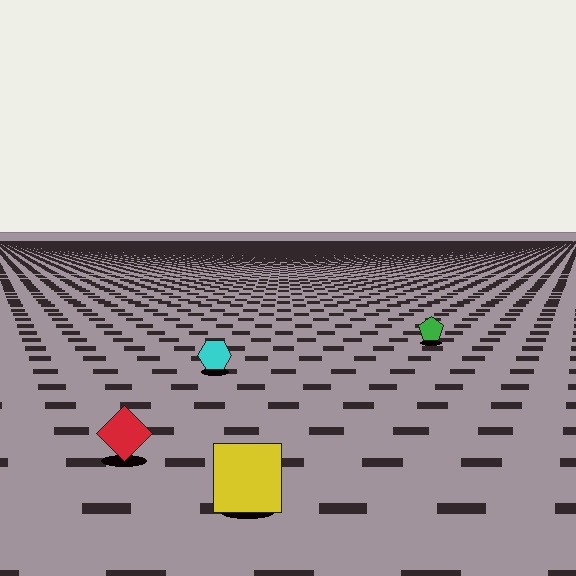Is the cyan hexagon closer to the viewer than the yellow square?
No. The yellow square is closer — you can tell from the texture gradient: the ground texture is coarser near it.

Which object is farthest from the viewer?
The green pentagon is farthest from the viewer. It appears smaller and the ground texture around it is denser.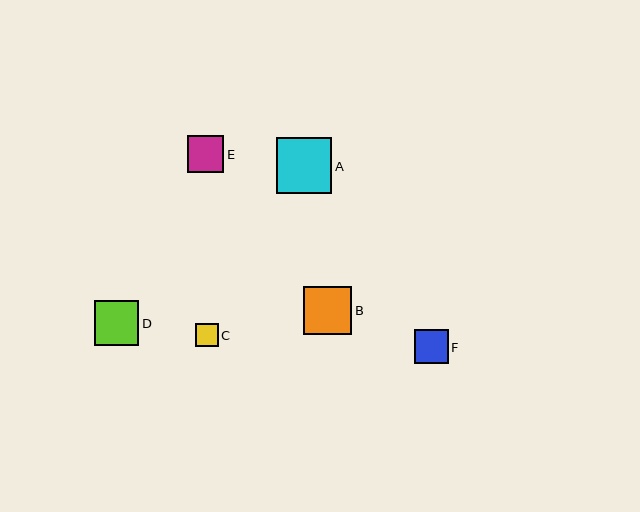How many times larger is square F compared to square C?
Square F is approximately 1.5 times the size of square C.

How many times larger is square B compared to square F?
Square B is approximately 1.4 times the size of square F.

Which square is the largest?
Square A is the largest with a size of approximately 56 pixels.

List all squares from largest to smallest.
From largest to smallest: A, B, D, E, F, C.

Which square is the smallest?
Square C is the smallest with a size of approximately 23 pixels.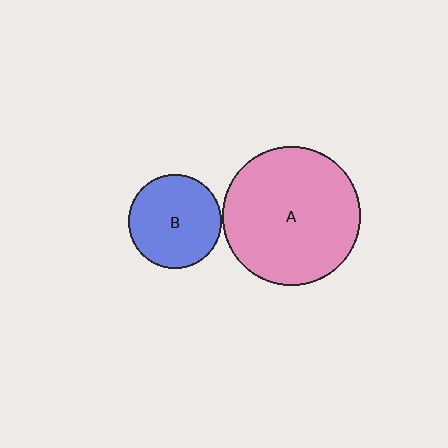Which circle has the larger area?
Circle A (pink).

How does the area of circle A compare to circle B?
Approximately 2.2 times.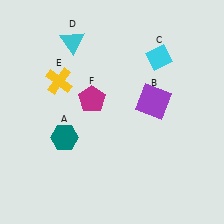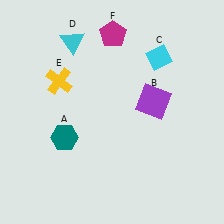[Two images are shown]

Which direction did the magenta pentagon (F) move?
The magenta pentagon (F) moved up.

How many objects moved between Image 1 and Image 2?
1 object moved between the two images.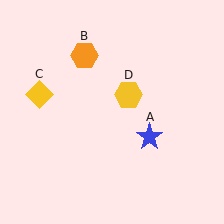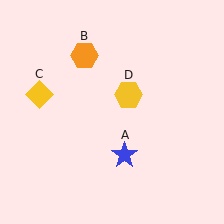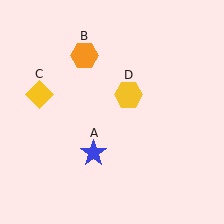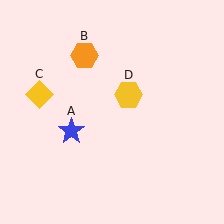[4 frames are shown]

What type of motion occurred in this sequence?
The blue star (object A) rotated clockwise around the center of the scene.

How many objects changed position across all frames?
1 object changed position: blue star (object A).